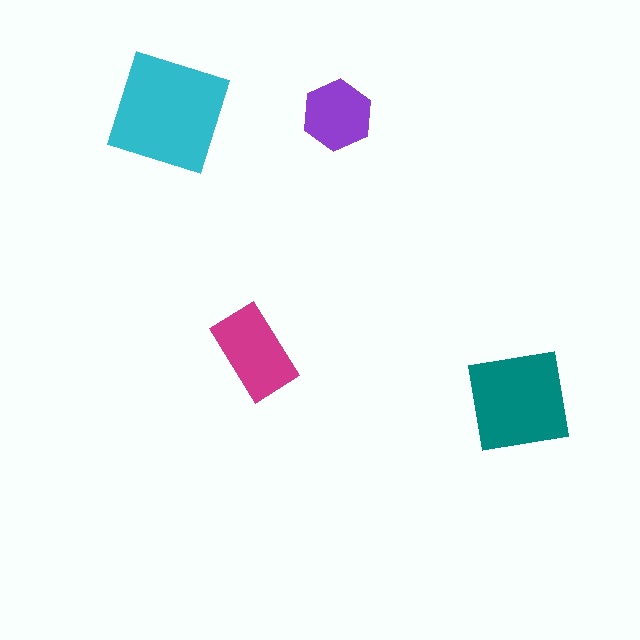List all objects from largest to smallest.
The cyan square, the teal square, the magenta rectangle, the purple hexagon.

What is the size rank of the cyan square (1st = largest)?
1st.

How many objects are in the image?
There are 4 objects in the image.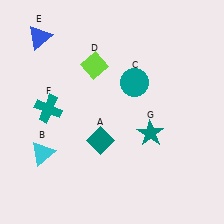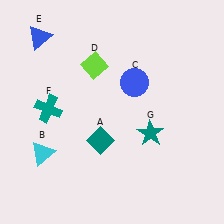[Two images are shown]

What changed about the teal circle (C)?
In Image 1, C is teal. In Image 2, it changed to blue.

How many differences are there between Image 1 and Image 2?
There is 1 difference between the two images.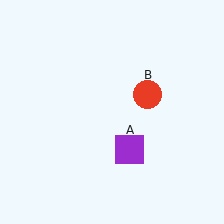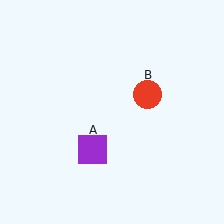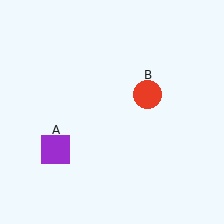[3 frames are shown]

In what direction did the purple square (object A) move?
The purple square (object A) moved left.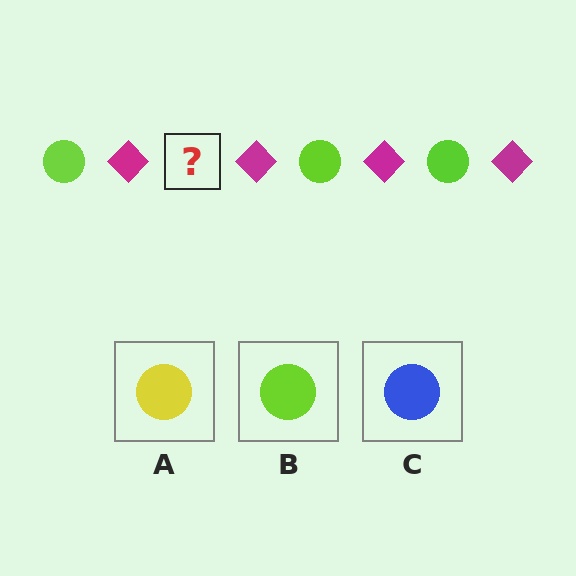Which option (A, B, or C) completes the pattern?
B.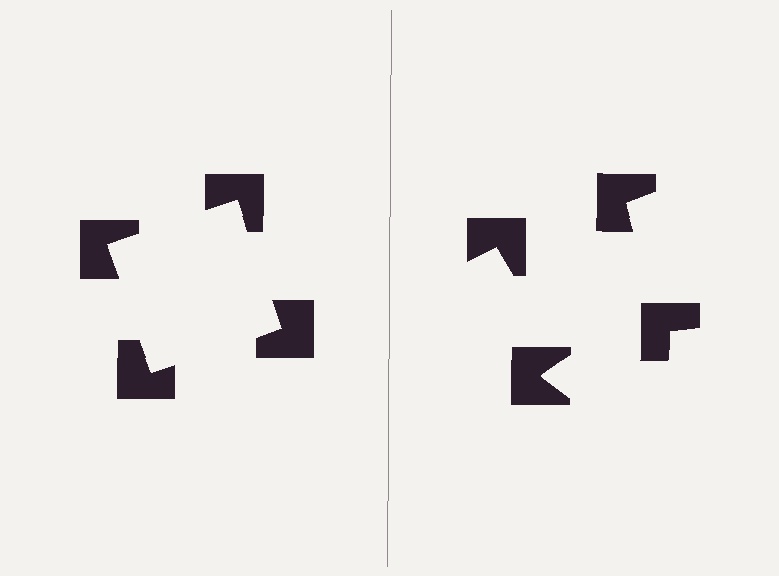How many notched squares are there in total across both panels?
8 — 4 on each side.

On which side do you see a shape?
An illusory square appears on the left side. On the right side the wedge cuts are rotated, so no coherent shape forms.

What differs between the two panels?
The notched squares are positioned identically on both sides; only the wedge orientations differ. On the left they align to a square; on the right they are misaligned.